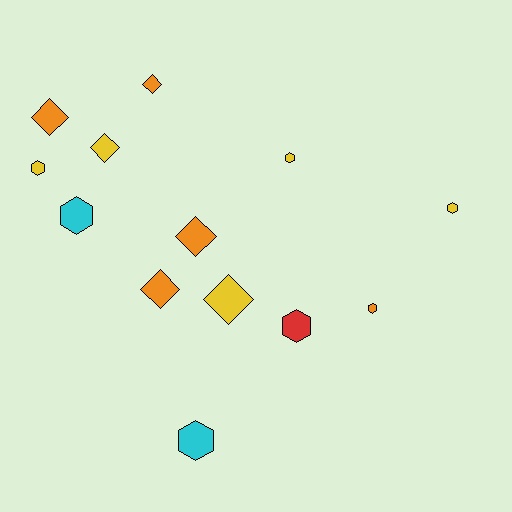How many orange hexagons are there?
There is 1 orange hexagon.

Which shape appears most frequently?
Hexagon, with 7 objects.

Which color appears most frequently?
Yellow, with 5 objects.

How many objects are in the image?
There are 13 objects.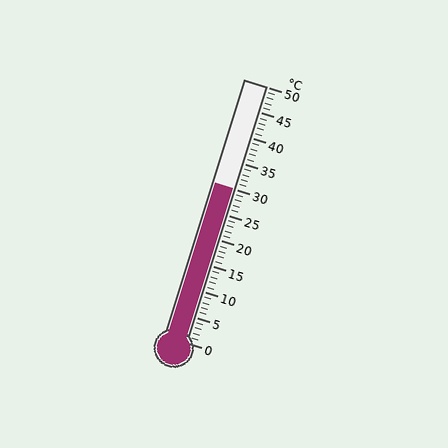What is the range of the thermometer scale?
The thermometer scale ranges from 0°C to 50°C.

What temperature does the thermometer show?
The thermometer shows approximately 30°C.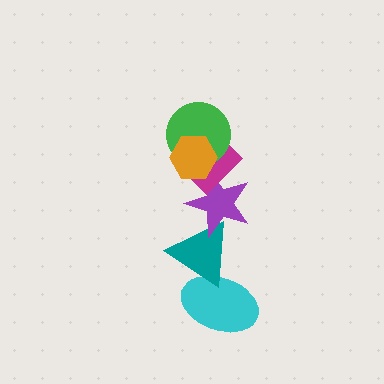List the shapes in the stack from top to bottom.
From top to bottom: the orange hexagon, the green circle, the magenta diamond, the purple star, the teal triangle, the cyan ellipse.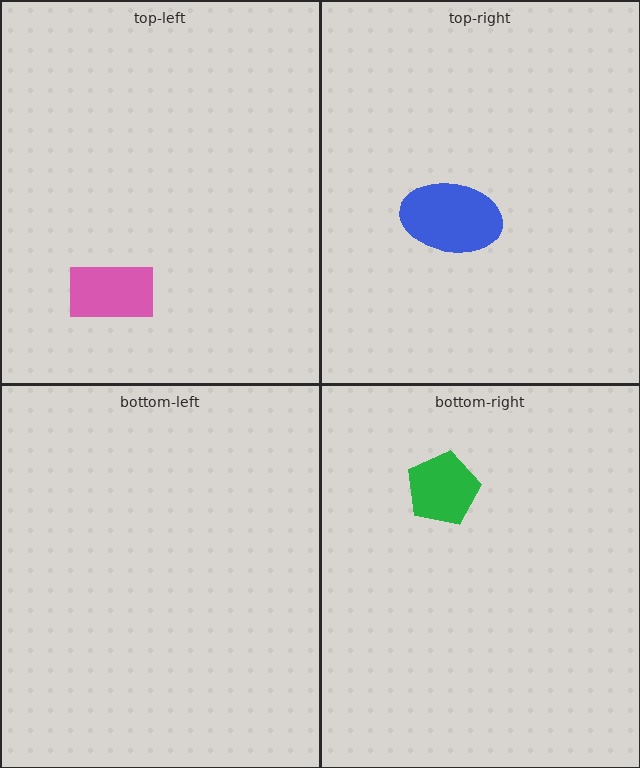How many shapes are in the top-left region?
1.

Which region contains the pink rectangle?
The top-left region.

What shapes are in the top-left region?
The pink rectangle.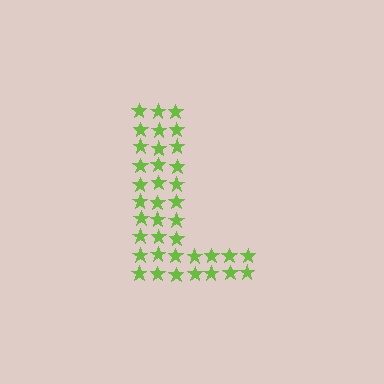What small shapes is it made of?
It is made of small stars.